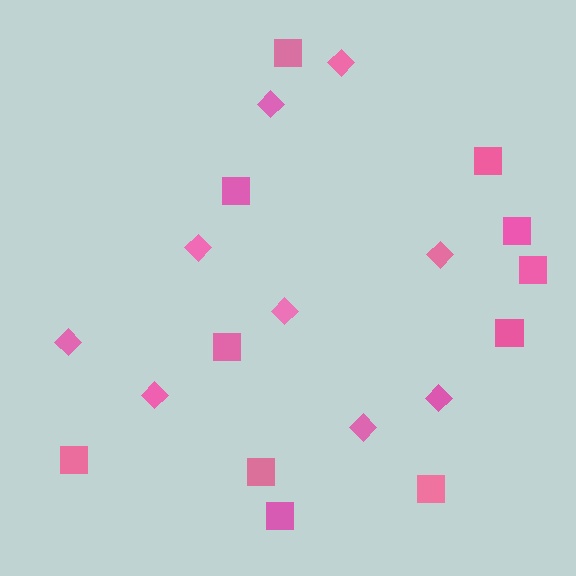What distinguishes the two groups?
There are 2 groups: one group of squares (11) and one group of diamonds (9).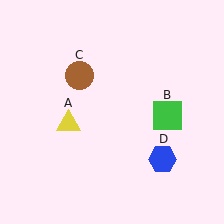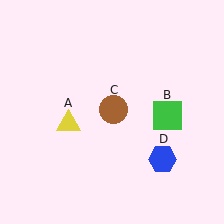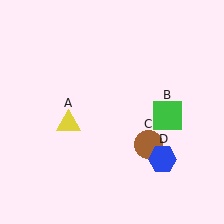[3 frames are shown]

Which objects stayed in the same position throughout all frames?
Yellow triangle (object A) and green square (object B) and blue hexagon (object D) remained stationary.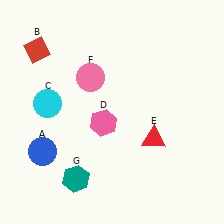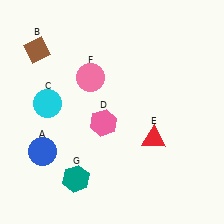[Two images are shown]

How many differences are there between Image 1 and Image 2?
There is 1 difference between the two images.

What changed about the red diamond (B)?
In Image 1, B is red. In Image 2, it changed to brown.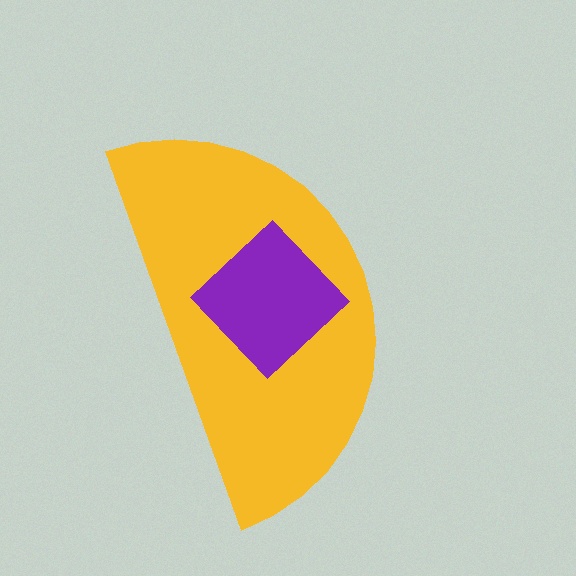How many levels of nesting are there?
2.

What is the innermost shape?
The purple diamond.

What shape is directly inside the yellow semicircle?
The purple diamond.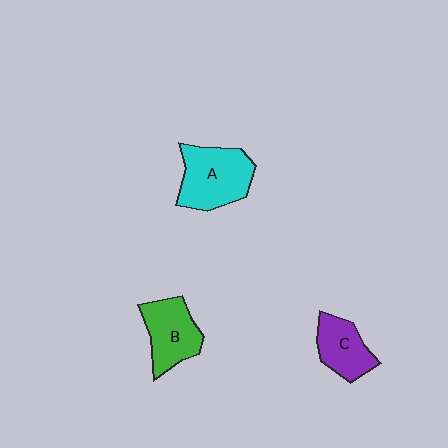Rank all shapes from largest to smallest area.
From largest to smallest: A (cyan), B (green), C (purple).